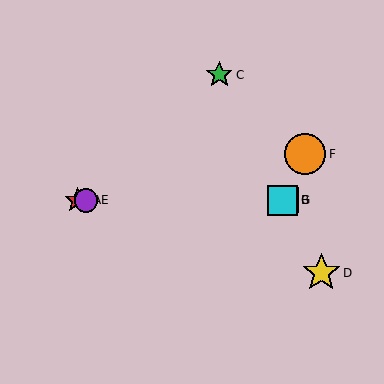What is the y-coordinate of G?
Object G is at y≈200.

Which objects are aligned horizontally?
Objects A, B, E, G are aligned horizontally.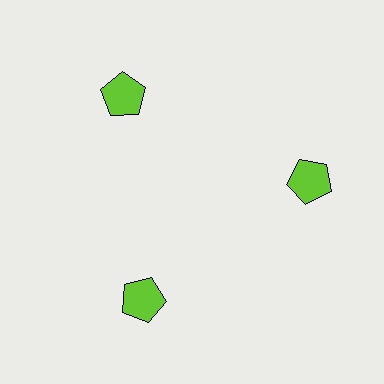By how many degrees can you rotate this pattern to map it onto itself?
The pattern maps onto itself every 120 degrees of rotation.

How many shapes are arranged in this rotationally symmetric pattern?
There are 3 shapes, arranged in 3 groups of 1.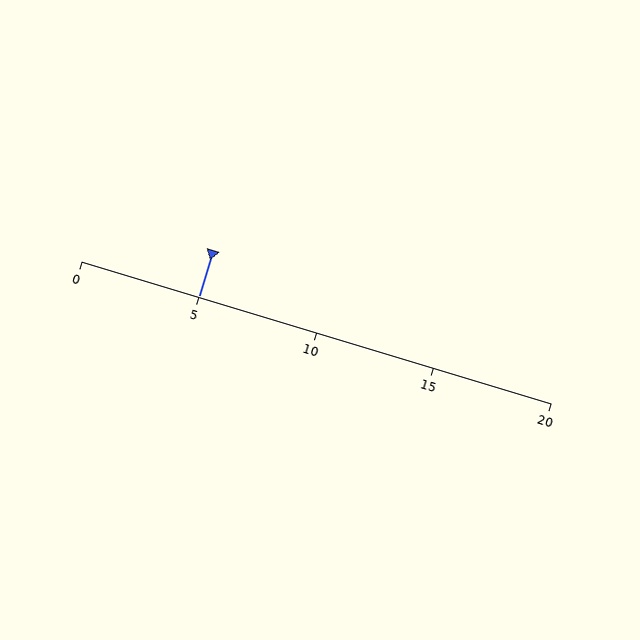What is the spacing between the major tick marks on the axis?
The major ticks are spaced 5 apart.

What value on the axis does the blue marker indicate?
The marker indicates approximately 5.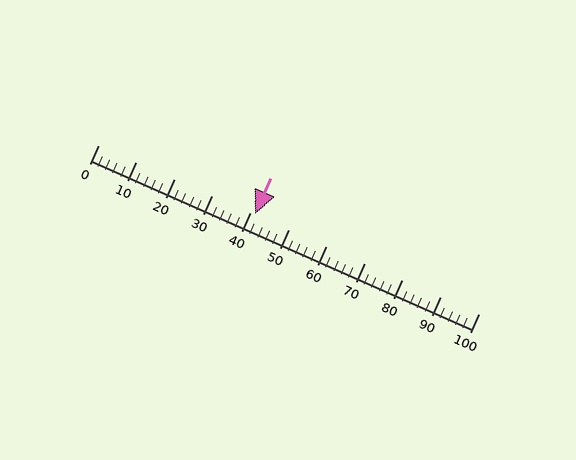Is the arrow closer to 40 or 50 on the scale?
The arrow is closer to 40.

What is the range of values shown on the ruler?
The ruler shows values from 0 to 100.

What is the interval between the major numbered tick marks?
The major tick marks are spaced 10 units apart.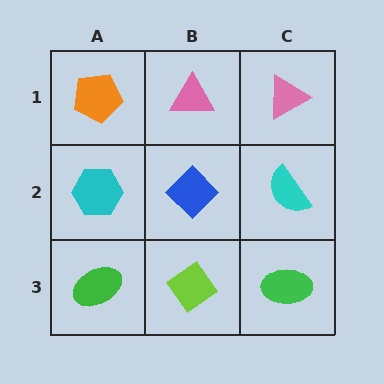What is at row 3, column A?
A green ellipse.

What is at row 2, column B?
A blue diamond.